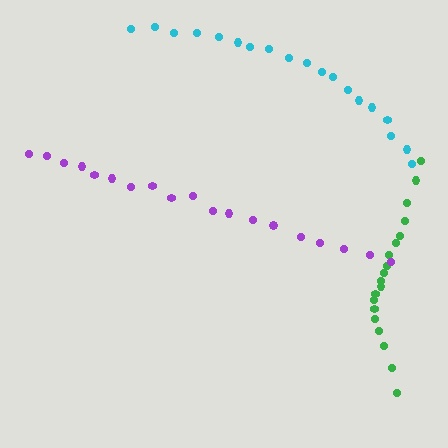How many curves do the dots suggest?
There are 3 distinct paths.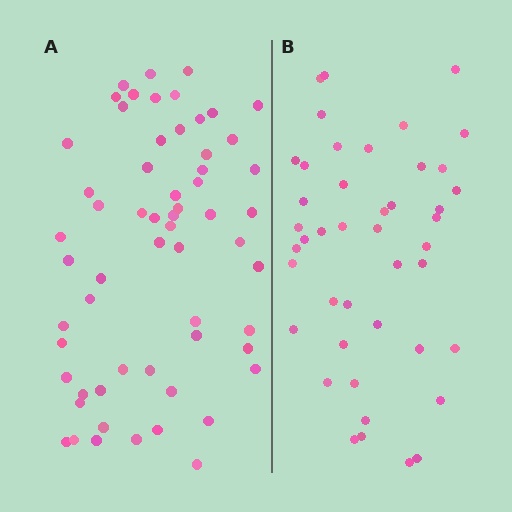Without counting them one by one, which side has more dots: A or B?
Region A (the left region) has more dots.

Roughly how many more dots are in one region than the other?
Region A has approximately 15 more dots than region B.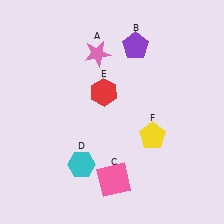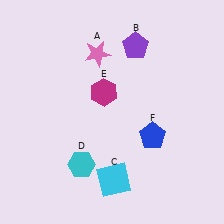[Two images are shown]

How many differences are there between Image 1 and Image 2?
There are 3 differences between the two images.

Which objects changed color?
C changed from pink to cyan. E changed from red to magenta. F changed from yellow to blue.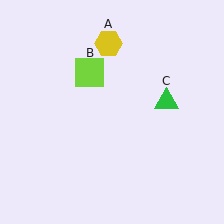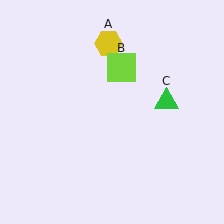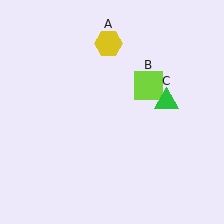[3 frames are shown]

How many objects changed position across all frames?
1 object changed position: lime square (object B).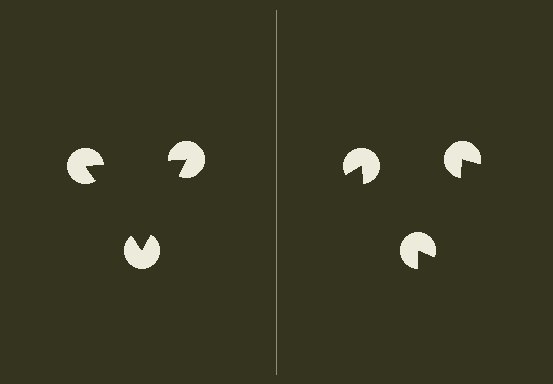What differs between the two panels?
The pac-man discs are positioned identically on both sides; only the wedge orientations differ. On the left they align to a triangle; on the right they are misaligned.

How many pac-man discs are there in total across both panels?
6 — 3 on each side.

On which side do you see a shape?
An illusory triangle appears on the left side. On the right side the wedge cuts are rotated, so no coherent shape forms.